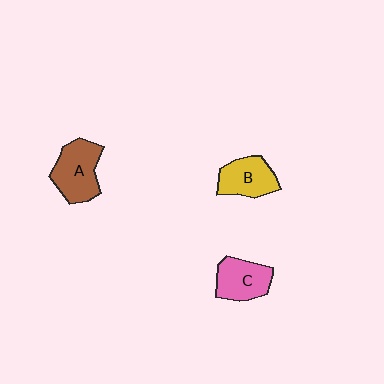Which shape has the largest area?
Shape A (brown).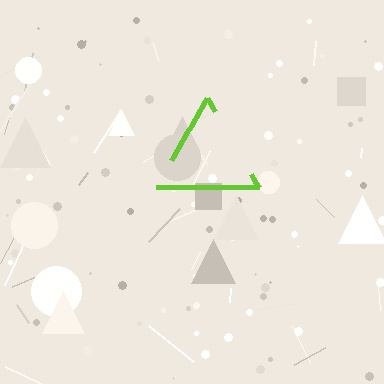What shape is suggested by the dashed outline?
The dashed outline suggests a triangle.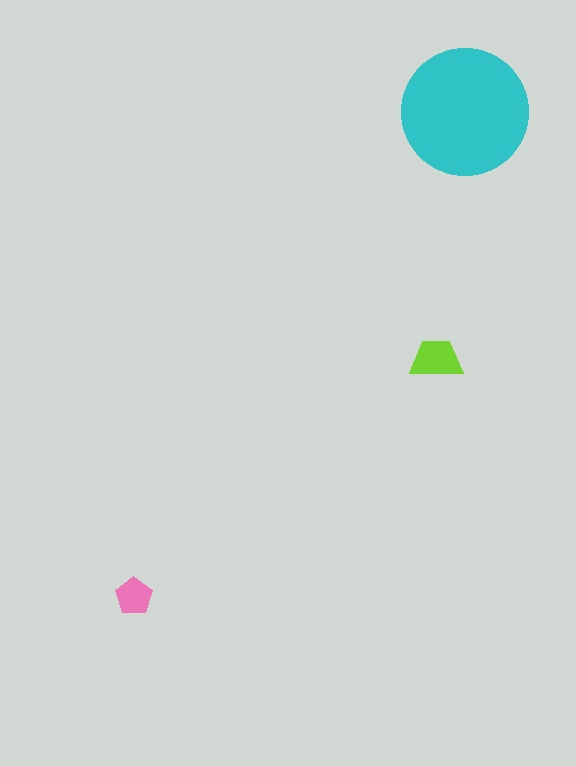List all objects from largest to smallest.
The cyan circle, the lime trapezoid, the pink pentagon.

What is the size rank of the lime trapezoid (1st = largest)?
2nd.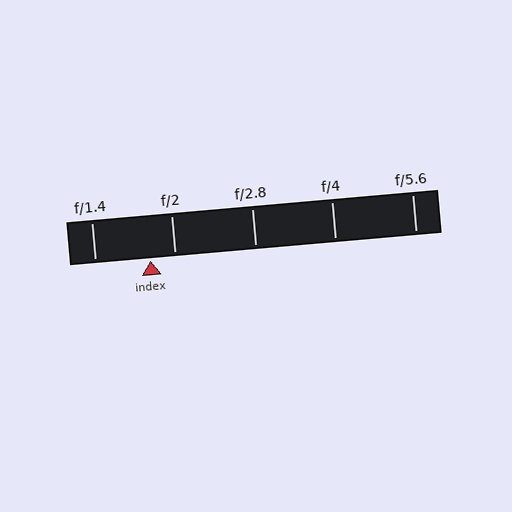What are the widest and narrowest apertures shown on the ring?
The widest aperture shown is f/1.4 and the narrowest is f/5.6.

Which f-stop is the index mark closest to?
The index mark is closest to f/2.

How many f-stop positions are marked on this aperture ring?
There are 5 f-stop positions marked.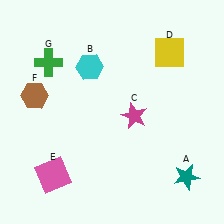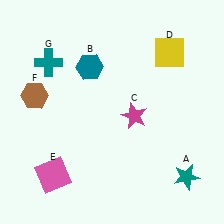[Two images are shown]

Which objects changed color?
B changed from cyan to teal. G changed from green to teal.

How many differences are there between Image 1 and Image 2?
There are 2 differences between the two images.